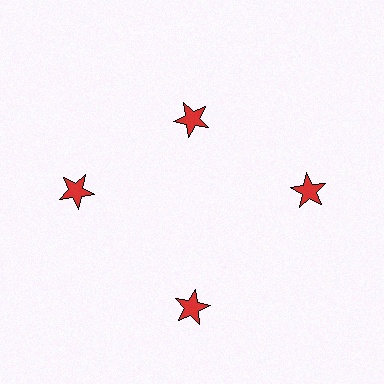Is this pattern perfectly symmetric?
No. The 4 red stars are arranged in a ring, but one element near the 12 o'clock position is pulled inward toward the center, breaking the 4-fold rotational symmetry.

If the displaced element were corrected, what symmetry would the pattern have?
It would have 4-fold rotational symmetry — the pattern would map onto itself every 90 degrees.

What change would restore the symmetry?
The symmetry would be restored by moving it outward, back onto the ring so that all 4 stars sit at equal angles and equal distance from the center.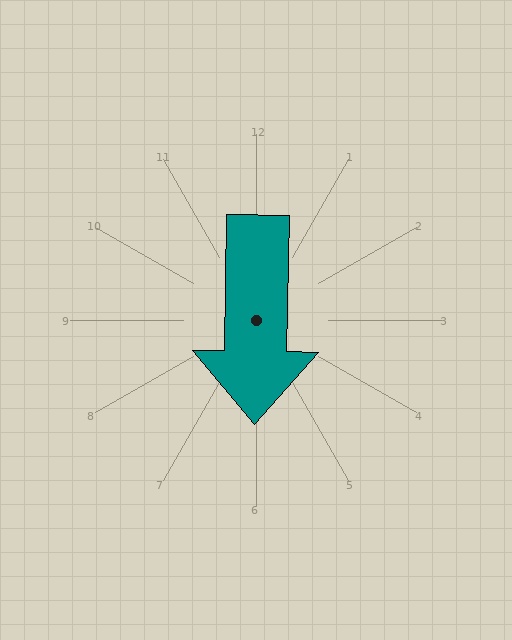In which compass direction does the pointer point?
South.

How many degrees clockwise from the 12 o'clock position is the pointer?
Approximately 181 degrees.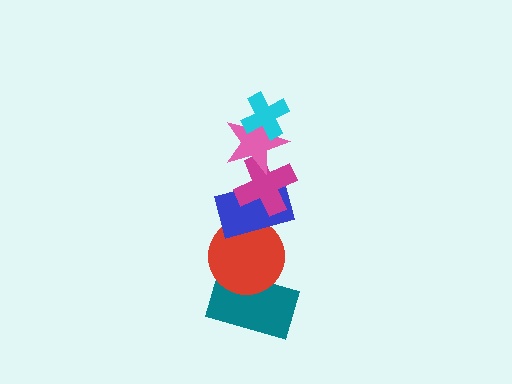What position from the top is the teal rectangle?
The teal rectangle is 6th from the top.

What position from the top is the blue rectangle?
The blue rectangle is 4th from the top.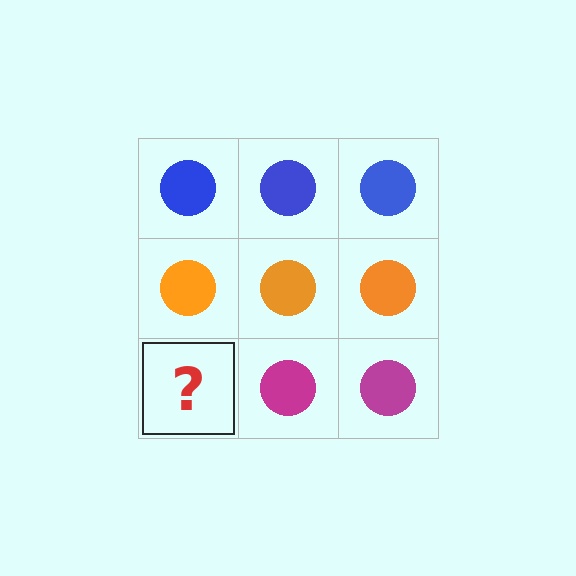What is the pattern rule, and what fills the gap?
The rule is that each row has a consistent color. The gap should be filled with a magenta circle.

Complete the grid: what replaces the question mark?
The question mark should be replaced with a magenta circle.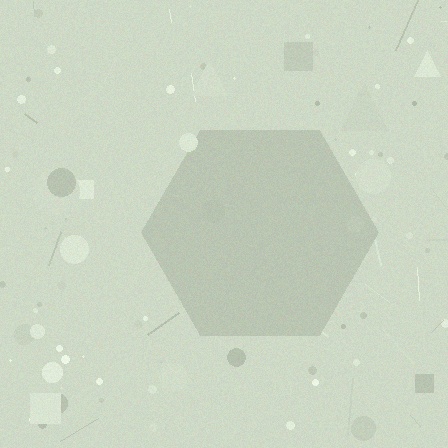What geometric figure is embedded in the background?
A hexagon is embedded in the background.